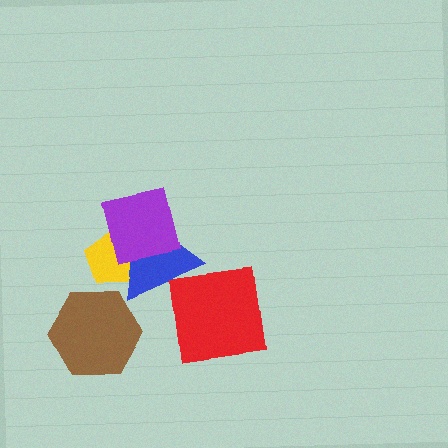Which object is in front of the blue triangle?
The purple square is in front of the blue triangle.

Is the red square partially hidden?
No, no other shape covers it.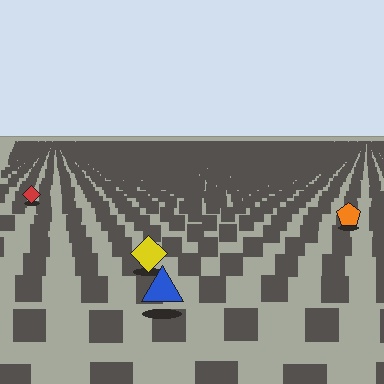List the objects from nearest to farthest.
From nearest to farthest: the blue triangle, the yellow diamond, the orange pentagon, the red diamond.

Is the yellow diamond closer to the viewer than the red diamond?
Yes. The yellow diamond is closer — you can tell from the texture gradient: the ground texture is coarser near it.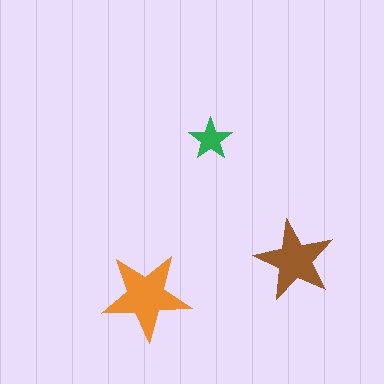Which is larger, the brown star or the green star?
The brown one.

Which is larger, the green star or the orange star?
The orange one.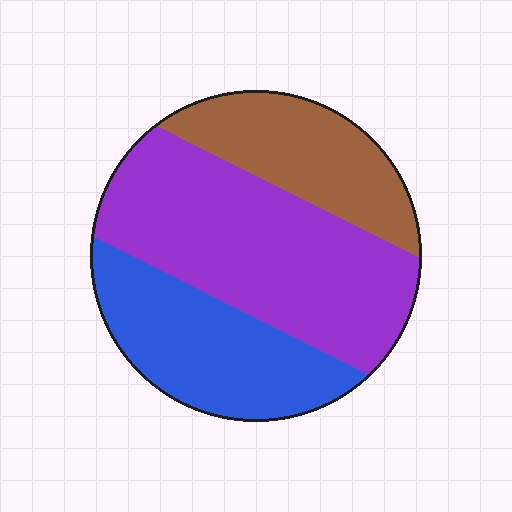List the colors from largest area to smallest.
From largest to smallest: purple, blue, brown.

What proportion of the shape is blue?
Blue covers about 30% of the shape.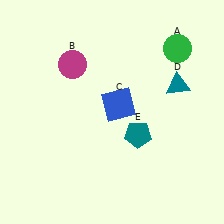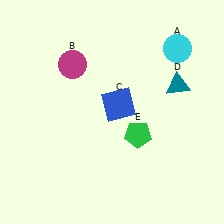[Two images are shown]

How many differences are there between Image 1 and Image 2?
There are 2 differences between the two images.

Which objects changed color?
A changed from green to cyan. E changed from teal to green.